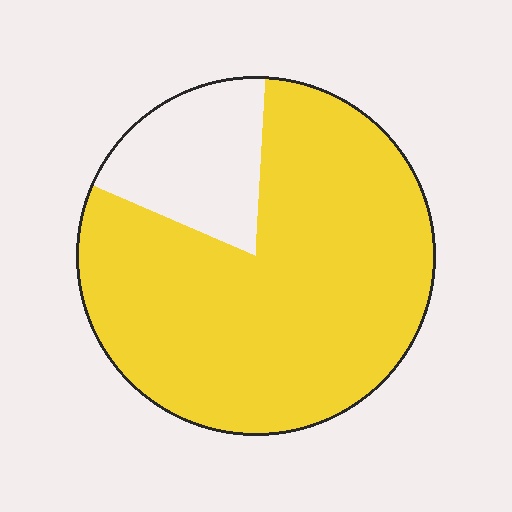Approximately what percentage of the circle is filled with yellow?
Approximately 80%.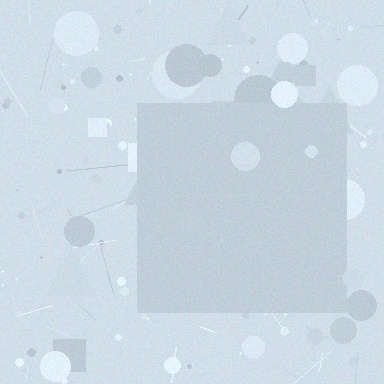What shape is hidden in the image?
A square is hidden in the image.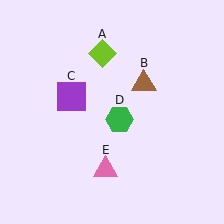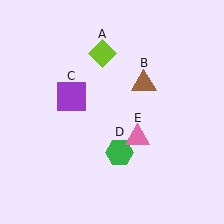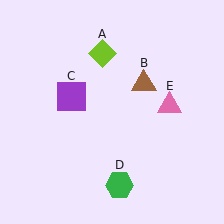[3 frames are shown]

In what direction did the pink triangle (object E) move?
The pink triangle (object E) moved up and to the right.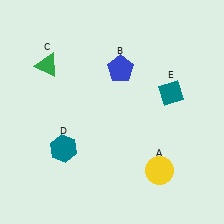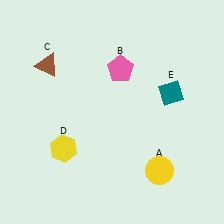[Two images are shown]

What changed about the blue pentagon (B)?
In Image 1, B is blue. In Image 2, it changed to pink.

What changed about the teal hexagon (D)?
In Image 1, D is teal. In Image 2, it changed to yellow.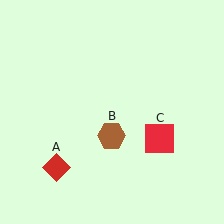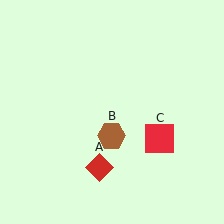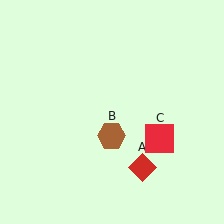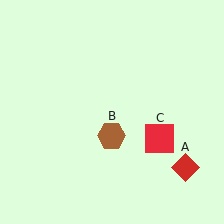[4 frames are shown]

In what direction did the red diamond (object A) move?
The red diamond (object A) moved right.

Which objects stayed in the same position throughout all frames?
Brown hexagon (object B) and red square (object C) remained stationary.